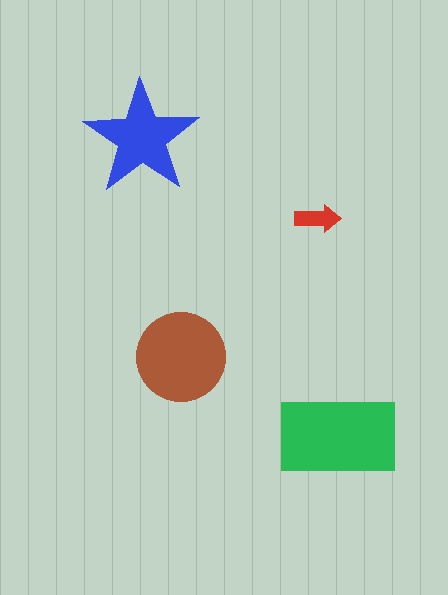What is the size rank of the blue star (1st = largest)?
3rd.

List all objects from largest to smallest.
The green rectangle, the brown circle, the blue star, the red arrow.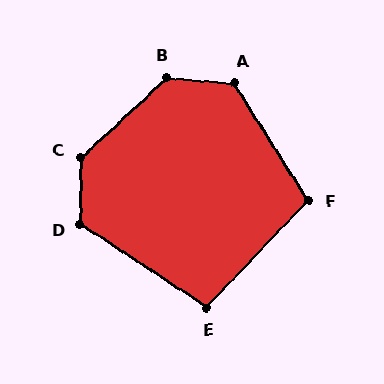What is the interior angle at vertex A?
Approximately 127 degrees (obtuse).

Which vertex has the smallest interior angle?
E, at approximately 100 degrees.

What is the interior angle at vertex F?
Approximately 104 degrees (obtuse).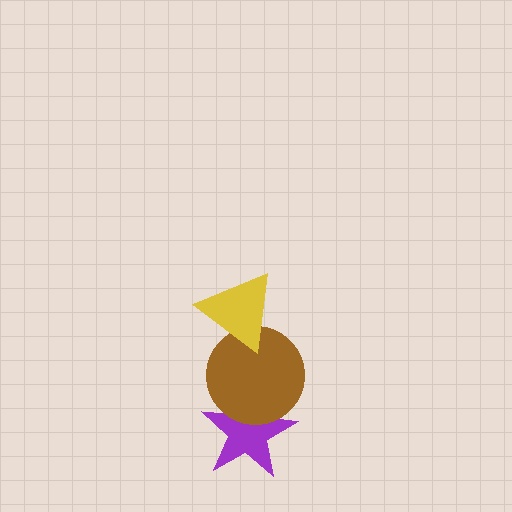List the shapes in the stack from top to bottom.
From top to bottom: the yellow triangle, the brown circle, the purple star.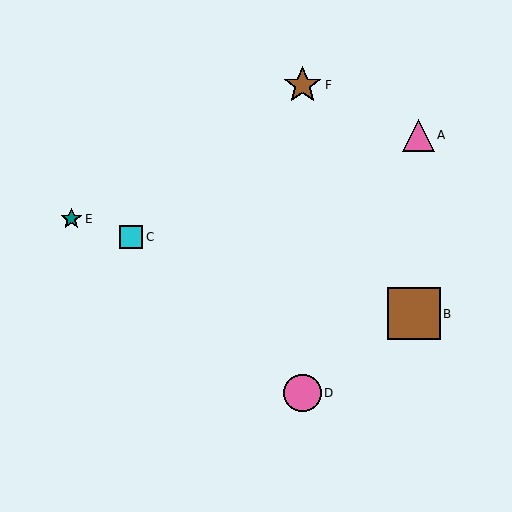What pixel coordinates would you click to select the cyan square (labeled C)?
Click at (131, 237) to select the cyan square C.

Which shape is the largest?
The brown square (labeled B) is the largest.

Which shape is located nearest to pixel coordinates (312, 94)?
The brown star (labeled F) at (303, 85) is nearest to that location.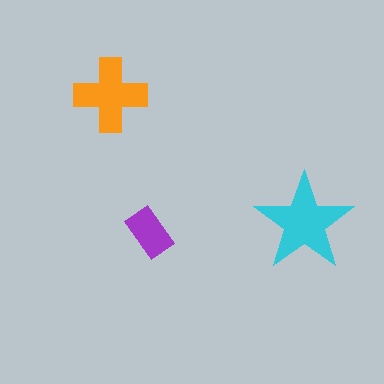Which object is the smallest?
The purple rectangle.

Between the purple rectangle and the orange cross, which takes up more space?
The orange cross.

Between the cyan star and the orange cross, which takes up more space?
The cyan star.